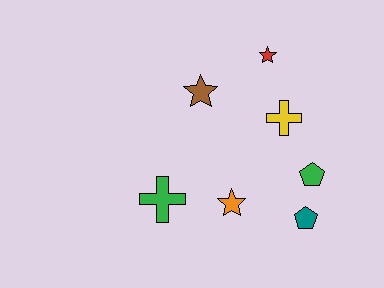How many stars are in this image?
There are 3 stars.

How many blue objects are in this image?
There are no blue objects.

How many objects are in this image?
There are 7 objects.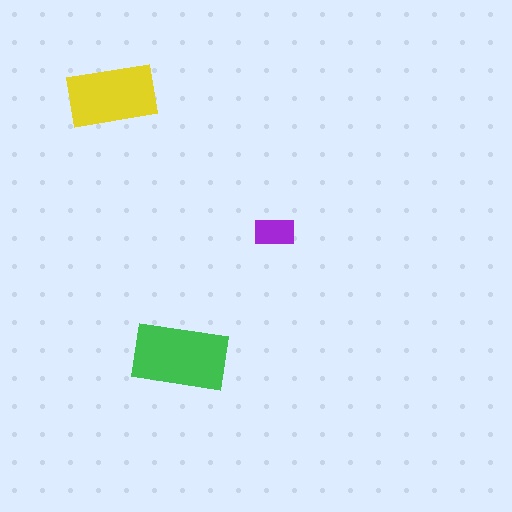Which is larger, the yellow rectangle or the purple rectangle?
The yellow one.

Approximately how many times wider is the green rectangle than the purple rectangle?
About 2.5 times wider.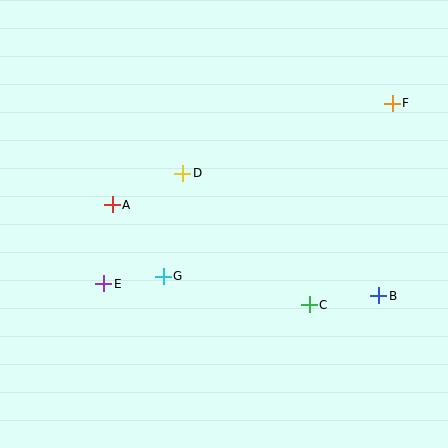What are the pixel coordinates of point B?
Point B is at (379, 296).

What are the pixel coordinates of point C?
Point C is at (309, 305).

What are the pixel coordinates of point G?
Point G is at (163, 276).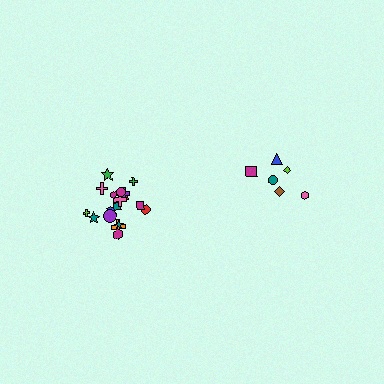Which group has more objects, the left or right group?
The left group.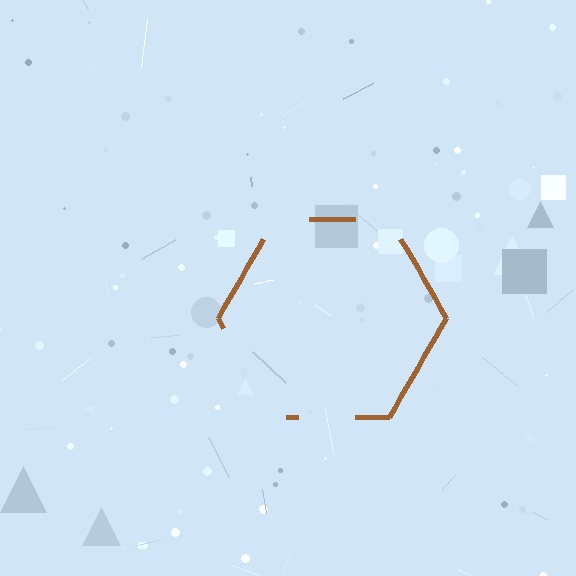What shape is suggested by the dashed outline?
The dashed outline suggests a hexagon.